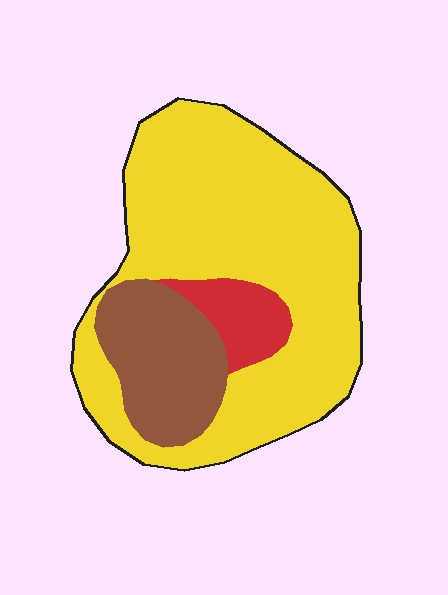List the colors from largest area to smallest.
From largest to smallest: yellow, brown, red.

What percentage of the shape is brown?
Brown takes up about one fifth (1/5) of the shape.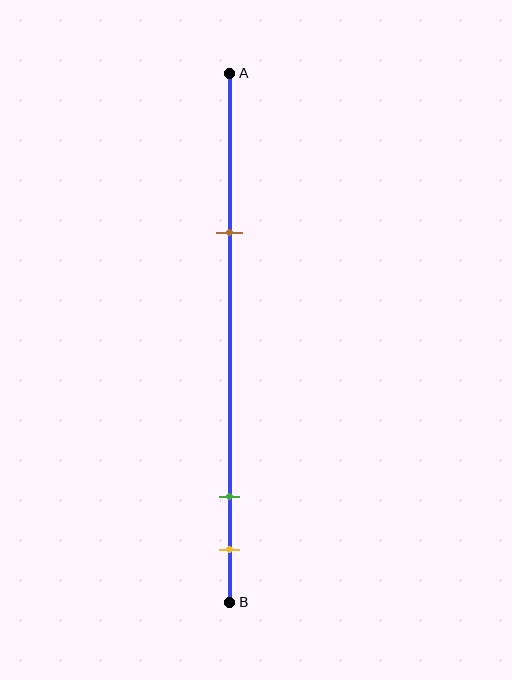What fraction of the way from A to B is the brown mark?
The brown mark is approximately 30% (0.3) of the way from A to B.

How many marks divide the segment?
There are 3 marks dividing the segment.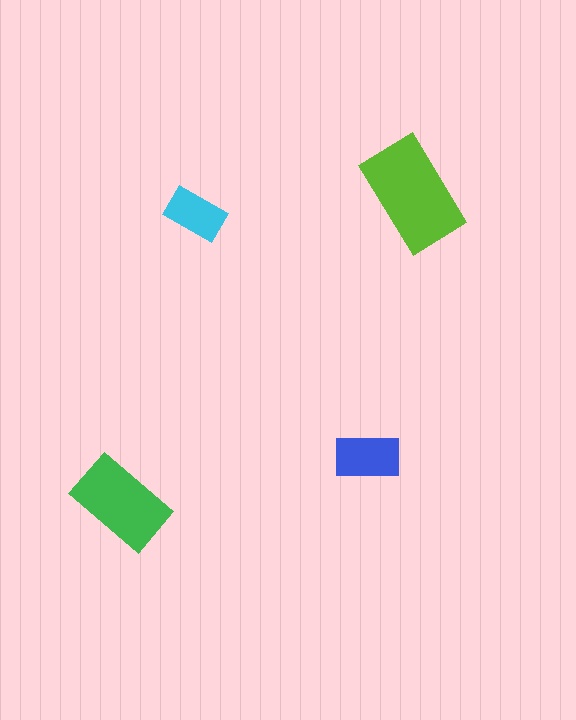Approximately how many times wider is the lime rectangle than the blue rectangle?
About 1.5 times wider.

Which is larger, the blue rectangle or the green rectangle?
The green one.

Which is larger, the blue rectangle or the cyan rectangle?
The blue one.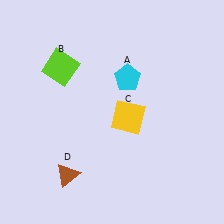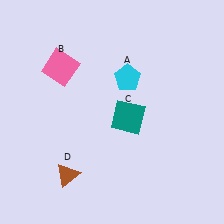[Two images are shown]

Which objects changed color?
B changed from lime to pink. C changed from yellow to teal.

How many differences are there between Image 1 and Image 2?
There are 2 differences between the two images.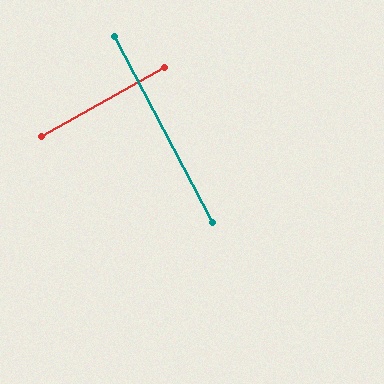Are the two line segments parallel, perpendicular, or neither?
Perpendicular — they meet at approximately 88°.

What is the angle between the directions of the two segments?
Approximately 88 degrees.